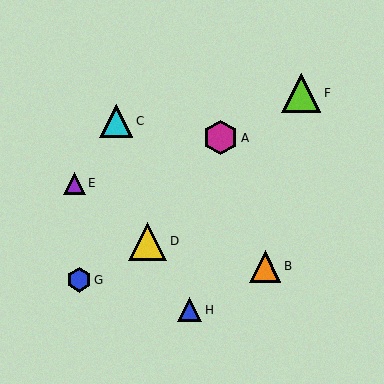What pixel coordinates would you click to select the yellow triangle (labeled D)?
Click at (148, 241) to select the yellow triangle D.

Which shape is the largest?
The lime triangle (labeled F) is the largest.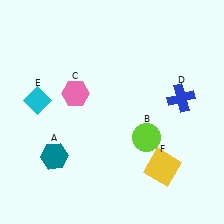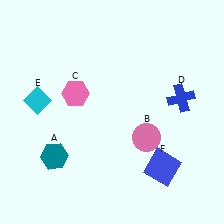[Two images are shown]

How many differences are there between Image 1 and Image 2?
There are 2 differences between the two images.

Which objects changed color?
B changed from lime to pink. F changed from yellow to blue.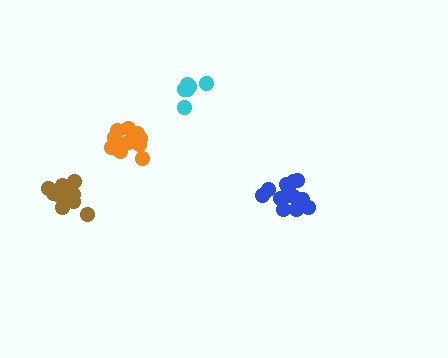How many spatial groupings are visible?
There are 4 spatial groupings.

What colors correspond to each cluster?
The clusters are colored: blue, brown, cyan, orange.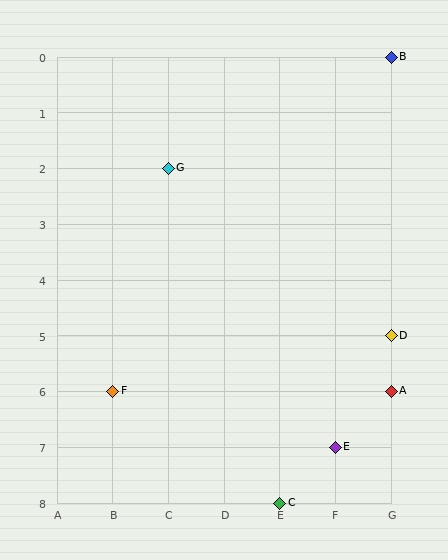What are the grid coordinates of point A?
Point A is at grid coordinates (G, 6).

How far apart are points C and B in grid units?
Points C and B are 2 columns and 8 rows apart (about 8.2 grid units diagonally).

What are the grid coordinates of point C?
Point C is at grid coordinates (E, 8).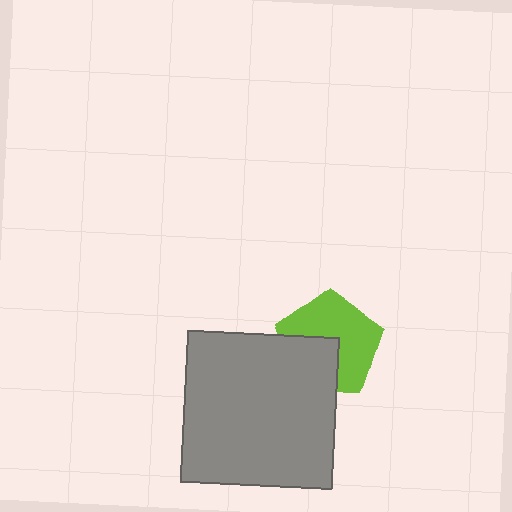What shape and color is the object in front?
The object in front is a gray square.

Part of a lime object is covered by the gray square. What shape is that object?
It is a pentagon.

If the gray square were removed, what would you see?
You would see the complete lime pentagon.